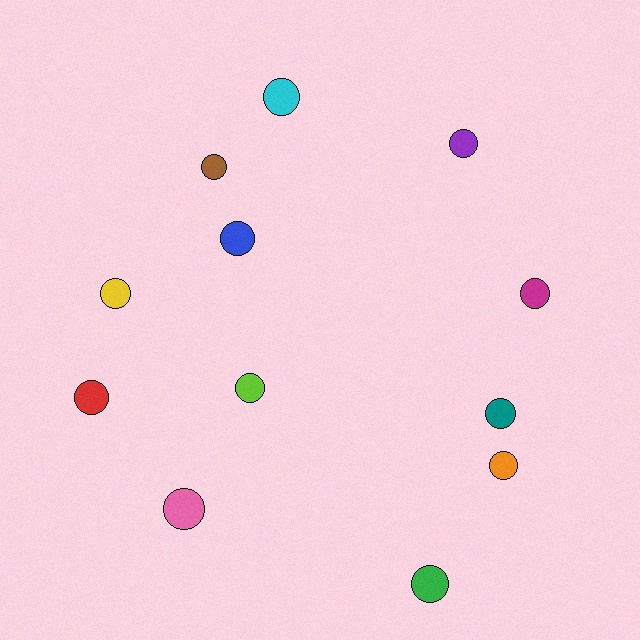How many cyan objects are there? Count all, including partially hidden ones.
There is 1 cyan object.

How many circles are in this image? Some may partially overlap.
There are 12 circles.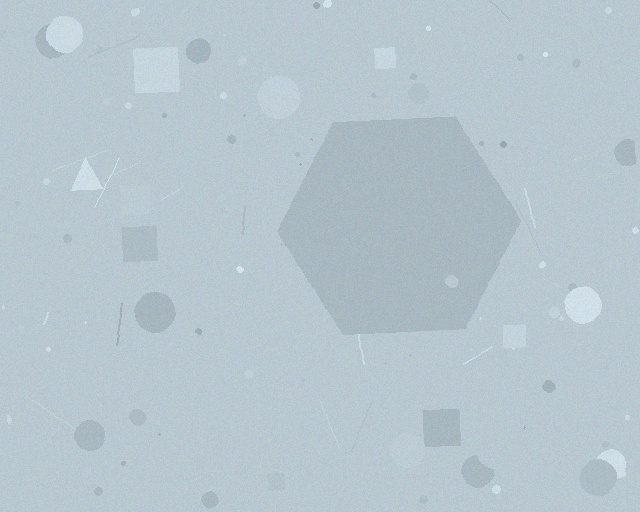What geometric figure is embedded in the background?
A hexagon is embedded in the background.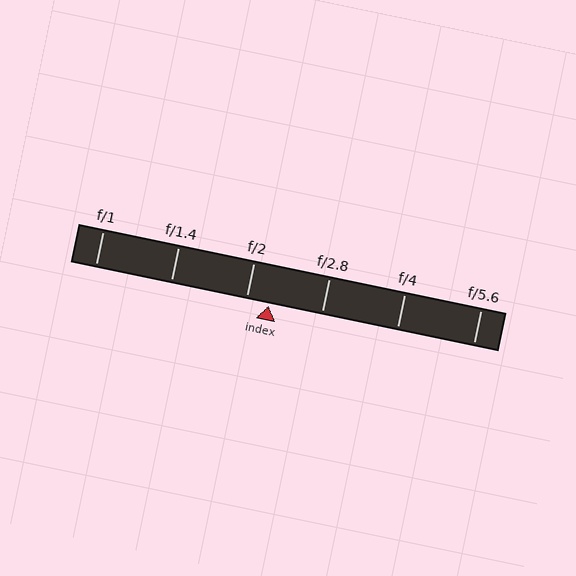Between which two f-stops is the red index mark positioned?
The index mark is between f/2 and f/2.8.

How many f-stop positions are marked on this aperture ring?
There are 6 f-stop positions marked.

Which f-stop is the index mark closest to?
The index mark is closest to f/2.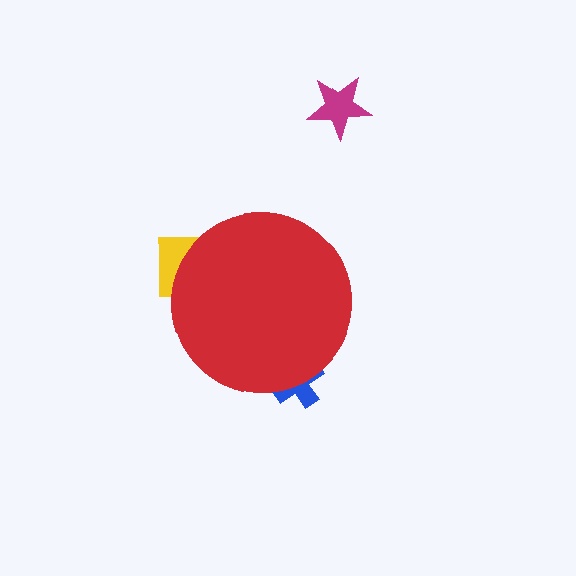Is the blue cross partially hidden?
Yes, the blue cross is partially hidden behind the red circle.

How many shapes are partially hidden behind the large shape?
2 shapes are partially hidden.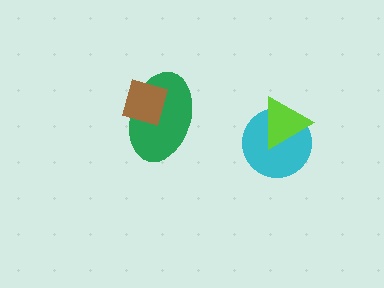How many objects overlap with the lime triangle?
1 object overlaps with the lime triangle.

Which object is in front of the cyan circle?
The lime triangle is in front of the cyan circle.